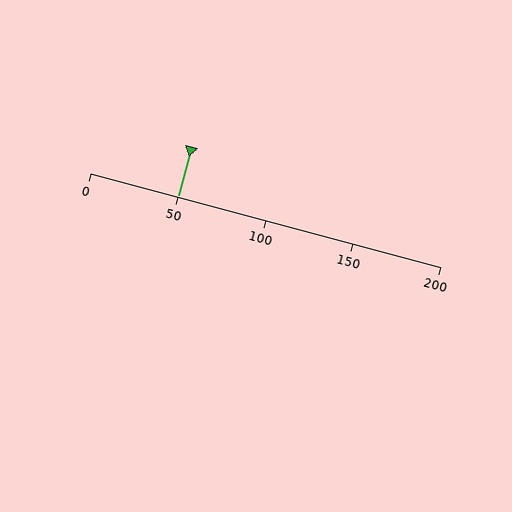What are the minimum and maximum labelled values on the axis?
The axis runs from 0 to 200.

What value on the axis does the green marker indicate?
The marker indicates approximately 50.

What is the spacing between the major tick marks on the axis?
The major ticks are spaced 50 apart.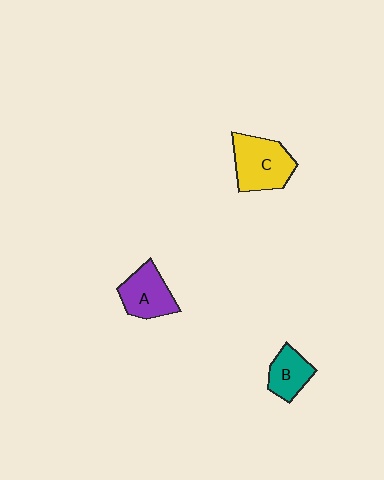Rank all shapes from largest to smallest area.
From largest to smallest: C (yellow), A (purple), B (teal).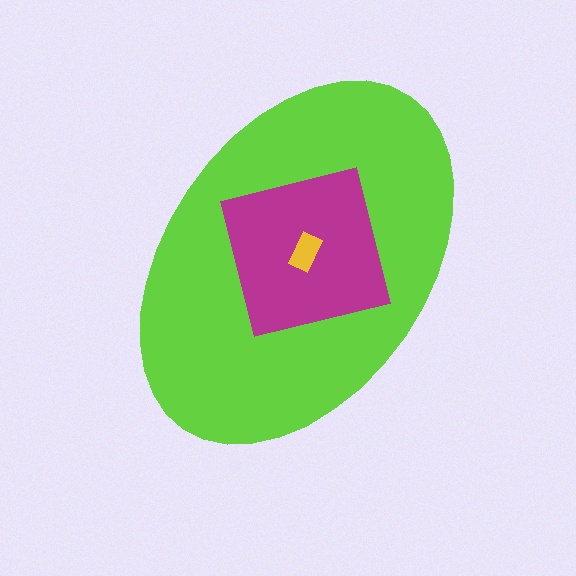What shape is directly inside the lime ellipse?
The magenta square.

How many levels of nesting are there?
3.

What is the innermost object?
The yellow rectangle.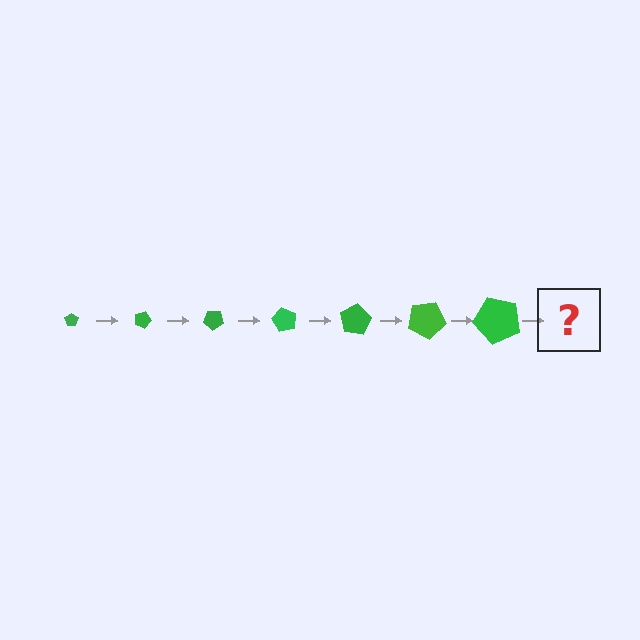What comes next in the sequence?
The next element should be a pentagon, larger than the previous one and rotated 140 degrees from the start.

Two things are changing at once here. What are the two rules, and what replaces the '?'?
The two rules are that the pentagon grows larger each step and it rotates 20 degrees each step. The '?' should be a pentagon, larger than the previous one and rotated 140 degrees from the start.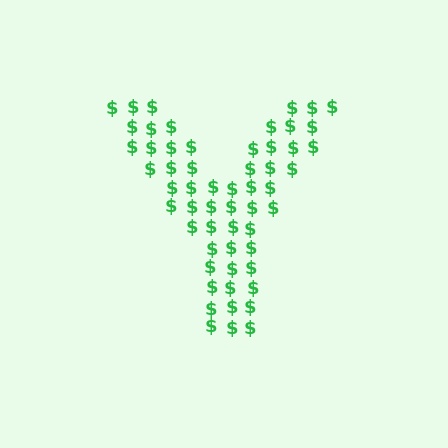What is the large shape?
The large shape is the letter Y.